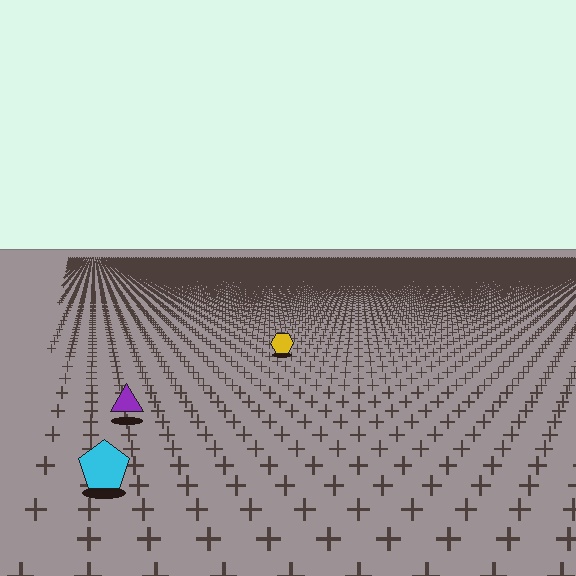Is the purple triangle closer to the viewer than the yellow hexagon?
Yes. The purple triangle is closer — you can tell from the texture gradient: the ground texture is coarser near it.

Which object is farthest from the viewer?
The yellow hexagon is farthest from the viewer. It appears smaller and the ground texture around it is denser.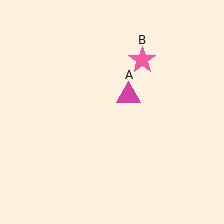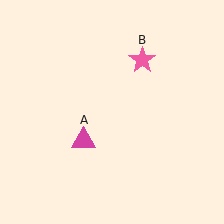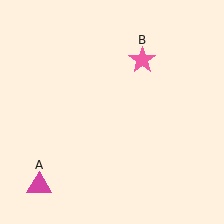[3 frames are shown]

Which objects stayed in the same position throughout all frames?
Pink star (object B) remained stationary.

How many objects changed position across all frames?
1 object changed position: magenta triangle (object A).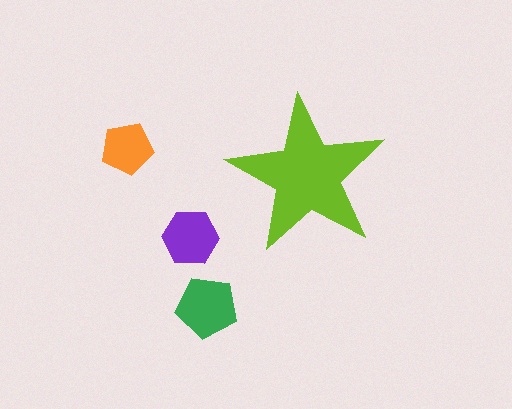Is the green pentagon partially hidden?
No, the green pentagon is fully visible.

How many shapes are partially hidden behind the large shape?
0 shapes are partially hidden.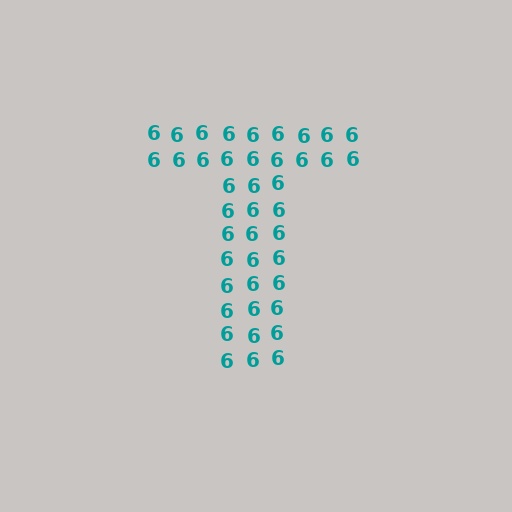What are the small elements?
The small elements are digit 6's.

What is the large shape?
The large shape is the letter T.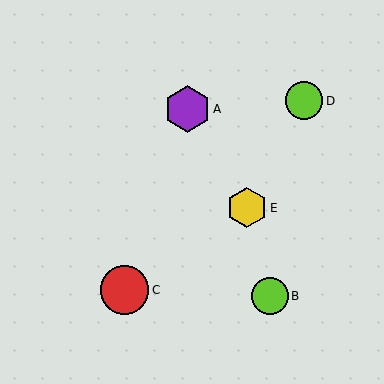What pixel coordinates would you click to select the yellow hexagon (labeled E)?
Click at (247, 208) to select the yellow hexagon E.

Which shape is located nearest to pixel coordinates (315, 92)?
The lime circle (labeled D) at (304, 101) is nearest to that location.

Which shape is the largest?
The red circle (labeled C) is the largest.